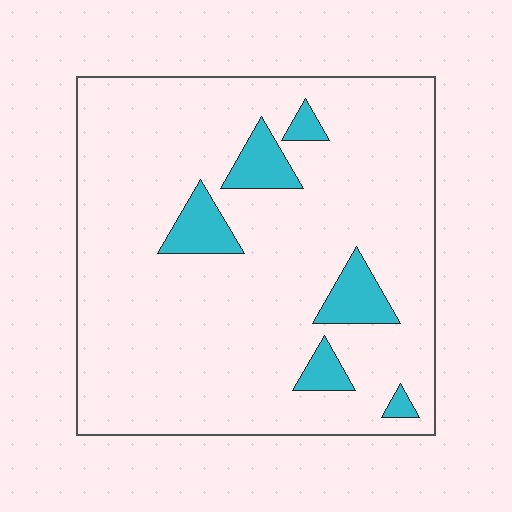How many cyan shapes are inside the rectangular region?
6.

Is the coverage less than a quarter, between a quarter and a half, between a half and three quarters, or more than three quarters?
Less than a quarter.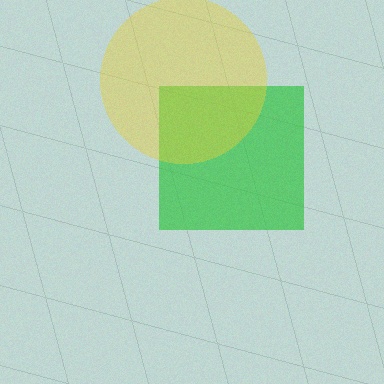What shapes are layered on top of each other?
The layered shapes are: a green square, a yellow circle.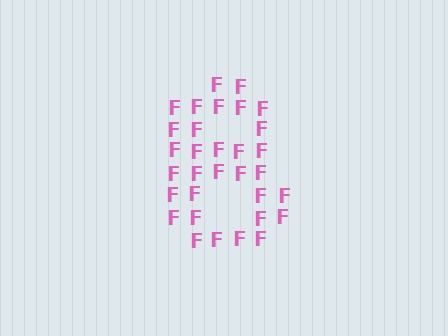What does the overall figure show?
The overall figure shows the digit 8.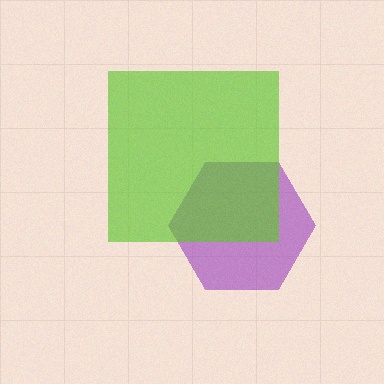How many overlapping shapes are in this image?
There are 2 overlapping shapes in the image.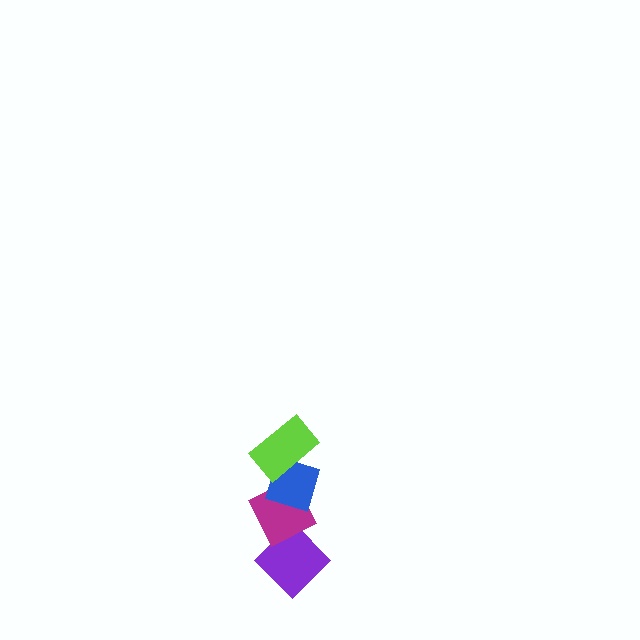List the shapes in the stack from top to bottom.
From top to bottom: the lime rectangle, the blue diamond, the magenta diamond, the purple diamond.